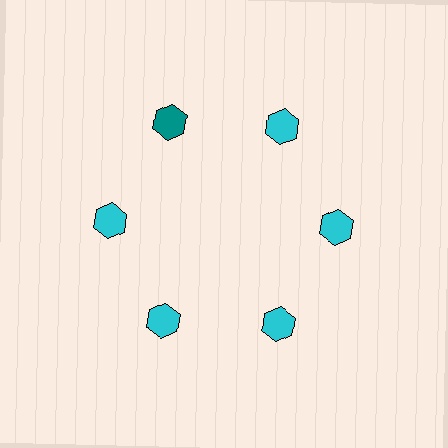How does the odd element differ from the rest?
It has a different color: teal instead of cyan.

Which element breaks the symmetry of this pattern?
The teal hexagon at roughly the 11 o'clock position breaks the symmetry. All other shapes are cyan hexagons.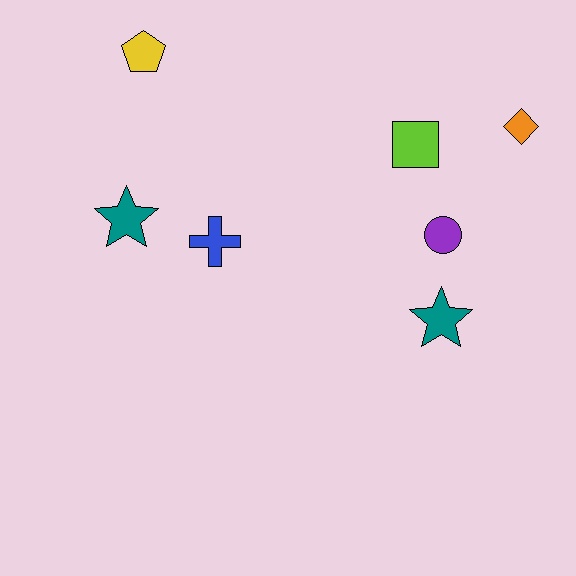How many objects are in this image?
There are 7 objects.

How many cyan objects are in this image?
There are no cyan objects.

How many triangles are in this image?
There are no triangles.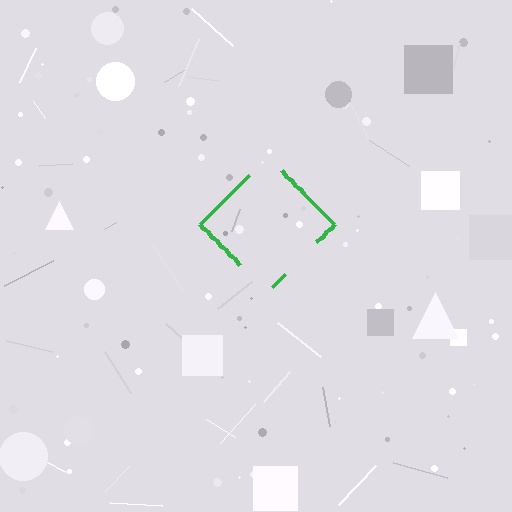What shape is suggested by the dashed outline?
The dashed outline suggests a diamond.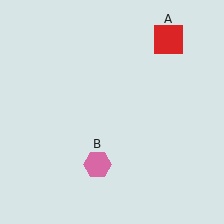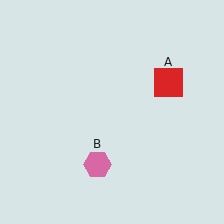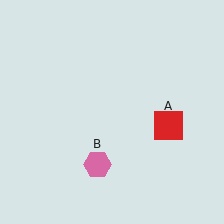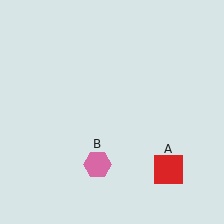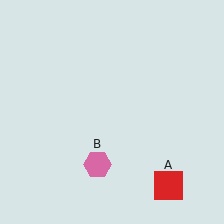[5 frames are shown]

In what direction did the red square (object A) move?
The red square (object A) moved down.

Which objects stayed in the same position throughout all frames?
Pink hexagon (object B) remained stationary.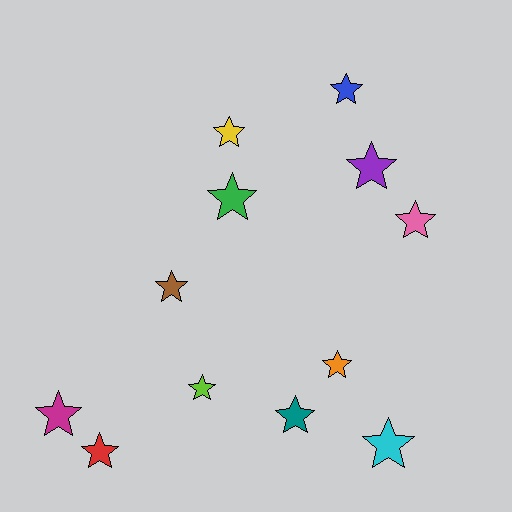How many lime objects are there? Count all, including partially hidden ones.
There is 1 lime object.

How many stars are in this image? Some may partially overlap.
There are 12 stars.